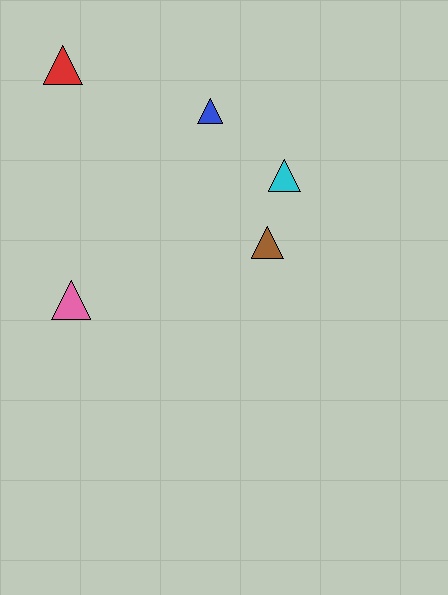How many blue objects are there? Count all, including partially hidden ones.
There is 1 blue object.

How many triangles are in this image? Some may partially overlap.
There are 5 triangles.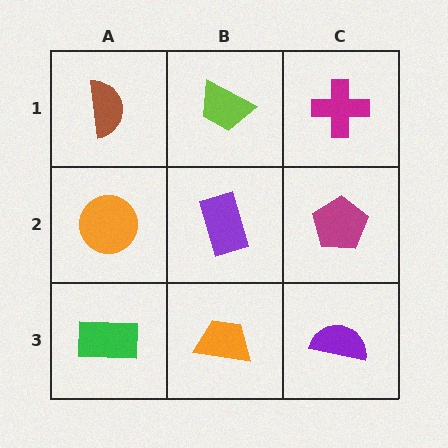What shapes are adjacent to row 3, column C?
A magenta pentagon (row 2, column C), an orange trapezoid (row 3, column B).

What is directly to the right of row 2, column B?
A magenta pentagon.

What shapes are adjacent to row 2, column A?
A brown semicircle (row 1, column A), a green rectangle (row 3, column A), a purple rectangle (row 2, column B).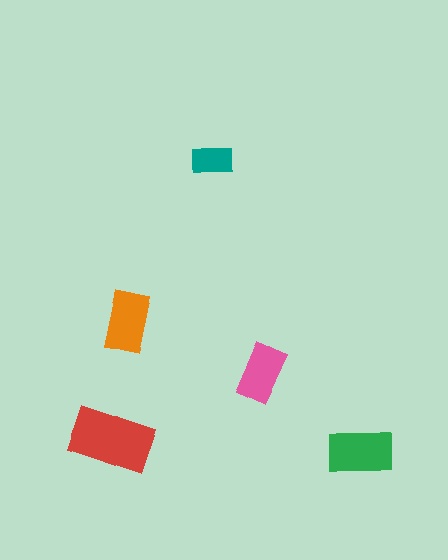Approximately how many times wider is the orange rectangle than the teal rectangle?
About 1.5 times wider.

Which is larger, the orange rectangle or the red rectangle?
The red one.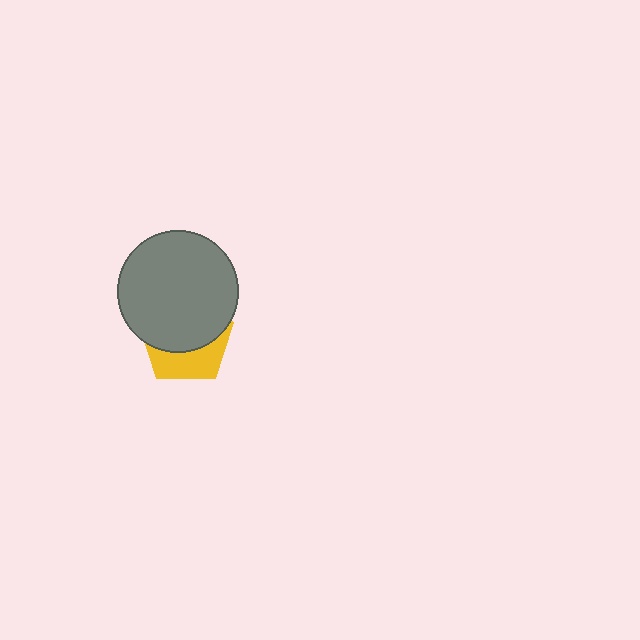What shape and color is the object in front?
The object in front is a gray circle.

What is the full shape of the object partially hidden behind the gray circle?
The partially hidden object is a yellow pentagon.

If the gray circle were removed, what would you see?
You would see the complete yellow pentagon.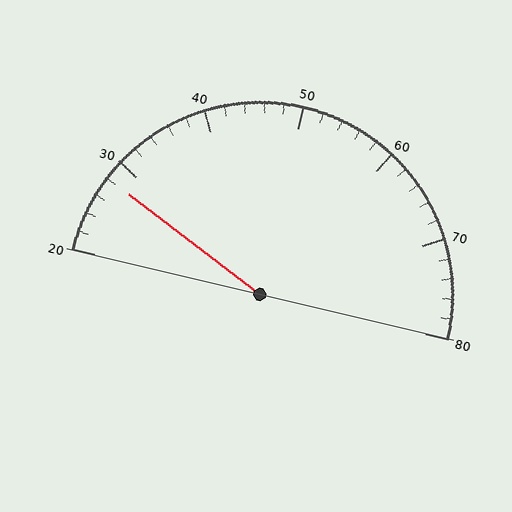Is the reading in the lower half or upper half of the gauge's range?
The reading is in the lower half of the range (20 to 80).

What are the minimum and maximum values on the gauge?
The gauge ranges from 20 to 80.